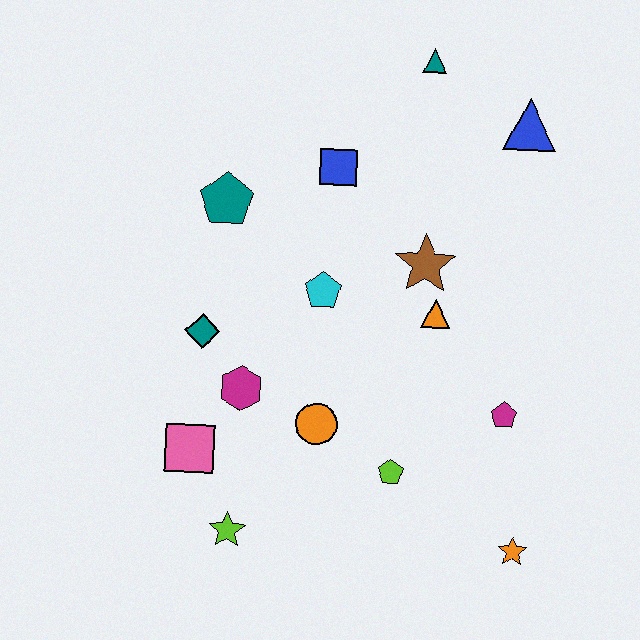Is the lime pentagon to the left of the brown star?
Yes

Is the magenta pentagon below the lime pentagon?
No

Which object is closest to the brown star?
The orange triangle is closest to the brown star.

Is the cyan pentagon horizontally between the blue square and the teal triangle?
No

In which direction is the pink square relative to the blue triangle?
The pink square is below the blue triangle.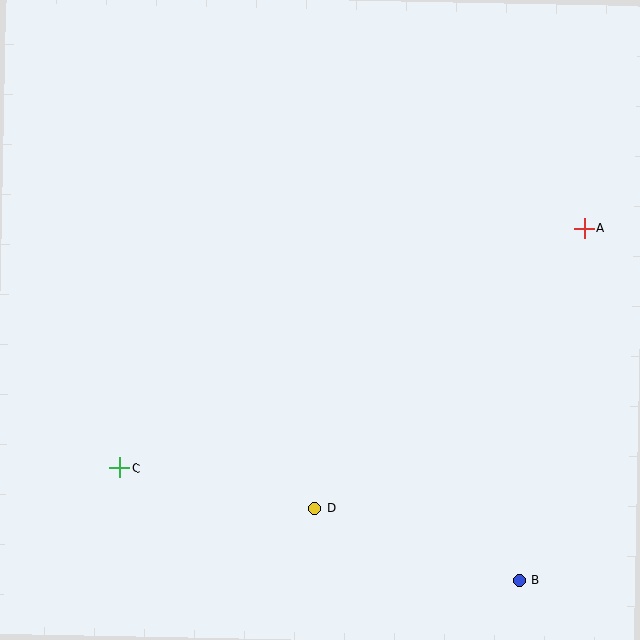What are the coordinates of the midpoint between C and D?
The midpoint between C and D is at (217, 488).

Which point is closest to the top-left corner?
Point C is closest to the top-left corner.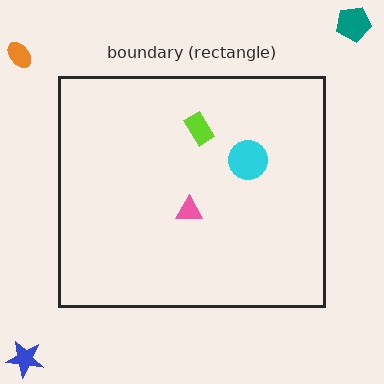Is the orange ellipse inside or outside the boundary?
Outside.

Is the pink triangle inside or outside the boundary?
Inside.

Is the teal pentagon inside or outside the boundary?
Outside.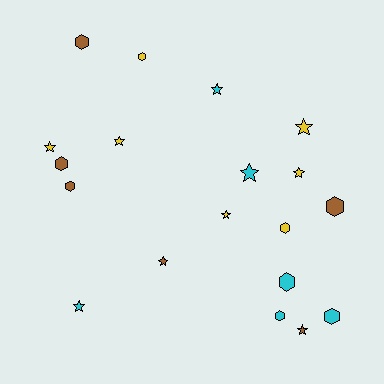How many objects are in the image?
There are 19 objects.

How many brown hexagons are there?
There are 4 brown hexagons.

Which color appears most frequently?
Yellow, with 7 objects.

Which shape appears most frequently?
Star, with 10 objects.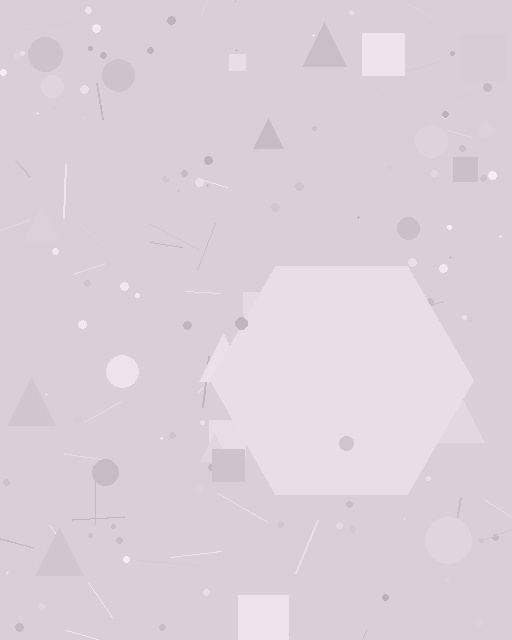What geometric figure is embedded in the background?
A hexagon is embedded in the background.